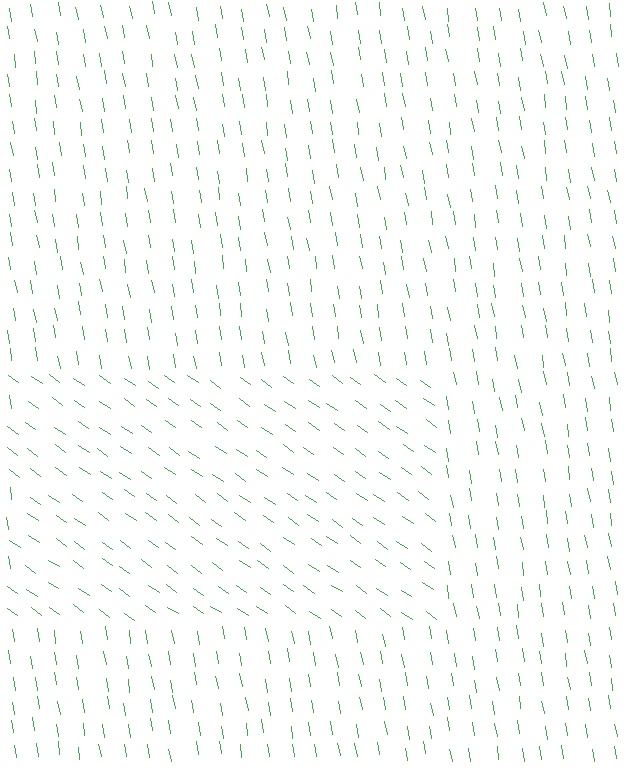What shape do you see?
I see a rectangle.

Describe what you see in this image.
The image is filled with small green line segments. A rectangle region in the image has lines oriented differently from the surrounding lines, creating a visible texture boundary.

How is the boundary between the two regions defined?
The boundary is defined purely by a change in line orientation (approximately 45 degrees difference). All lines are the same color and thickness.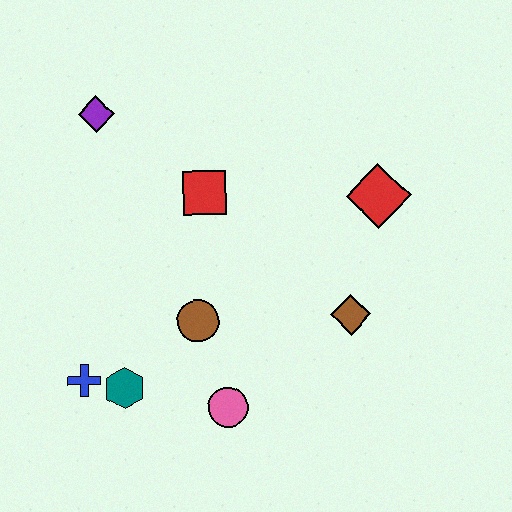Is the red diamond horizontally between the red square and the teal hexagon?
No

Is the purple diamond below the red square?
No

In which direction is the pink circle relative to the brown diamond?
The pink circle is to the left of the brown diamond.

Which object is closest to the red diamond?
The brown diamond is closest to the red diamond.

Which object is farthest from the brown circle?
The purple diamond is farthest from the brown circle.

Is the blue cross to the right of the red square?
No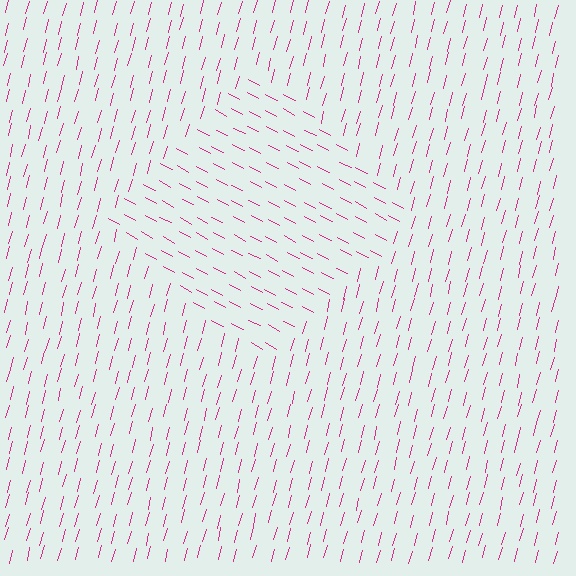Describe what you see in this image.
The image is filled with small magenta line segments. A diamond region in the image has lines oriented differently from the surrounding lines, creating a visible texture boundary.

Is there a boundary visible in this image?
Yes, there is a texture boundary formed by a change in line orientation.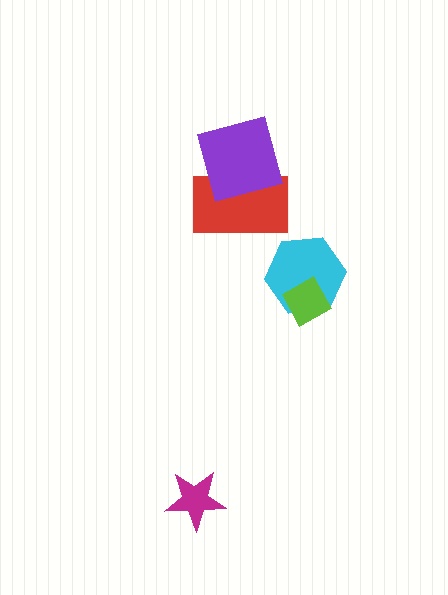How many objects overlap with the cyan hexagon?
1 object overlaps with the cyan hexagon.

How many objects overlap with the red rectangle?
1 object overlaps with the red rectangle.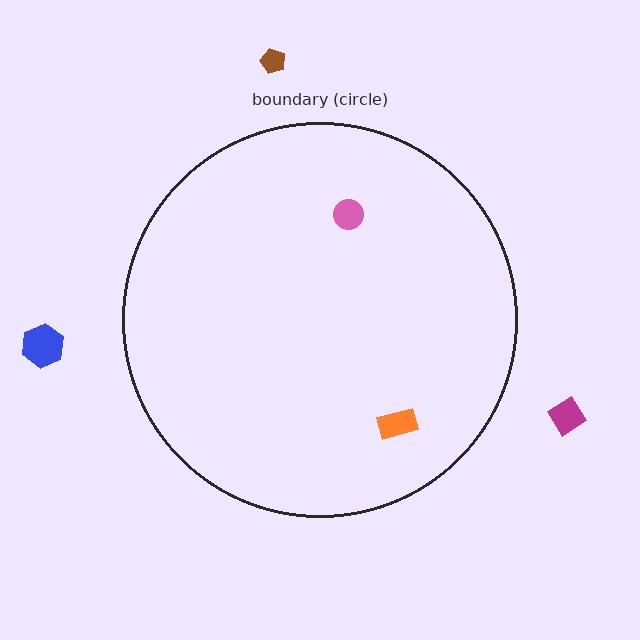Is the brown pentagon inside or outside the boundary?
Outside.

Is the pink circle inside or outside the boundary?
Inside.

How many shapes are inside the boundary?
2 inside, 3 outside.